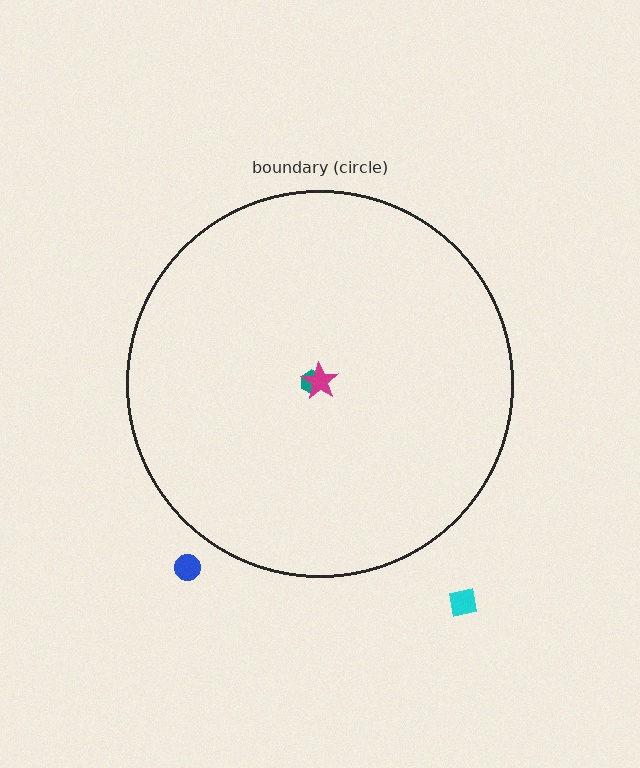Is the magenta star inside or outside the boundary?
Inside.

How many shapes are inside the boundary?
2 inside, 2 outside.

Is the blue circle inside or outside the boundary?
Outside.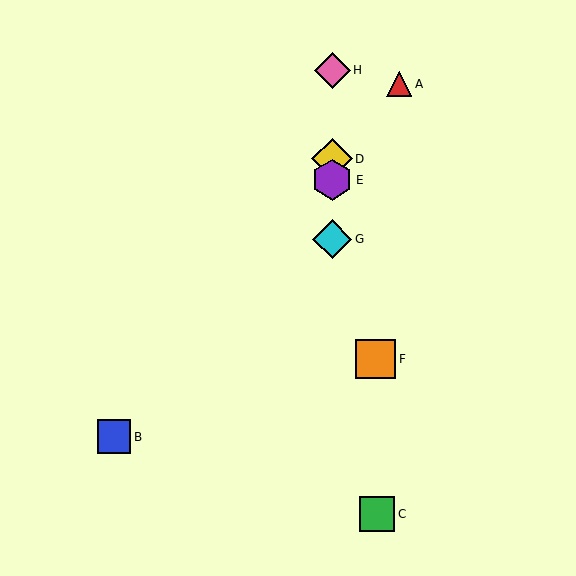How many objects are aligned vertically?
4 objects (D, E, G, H) are aligned vertically.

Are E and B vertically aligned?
No, E is at x≈332 and B is at x≈114.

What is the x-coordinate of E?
Object E is at x≈332.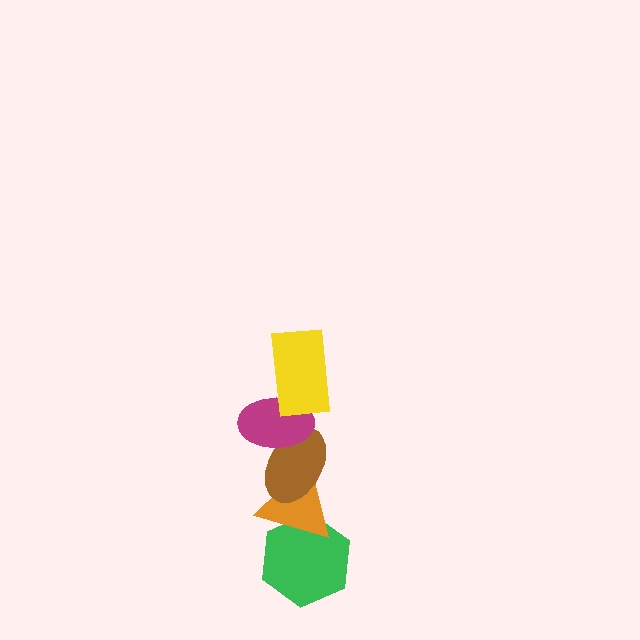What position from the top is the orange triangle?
The orange triangle is 4th from the top.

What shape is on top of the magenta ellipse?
The yellow rectangle is on top of the magenta ellipse.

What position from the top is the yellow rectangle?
The yellow rectangle is 1st from the top.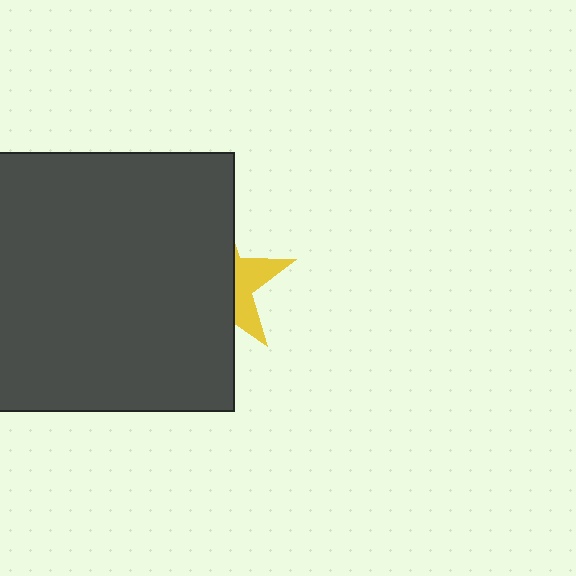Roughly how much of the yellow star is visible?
A small part of it is visible (roughly 32%).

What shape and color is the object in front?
The object in front is a dark gray square.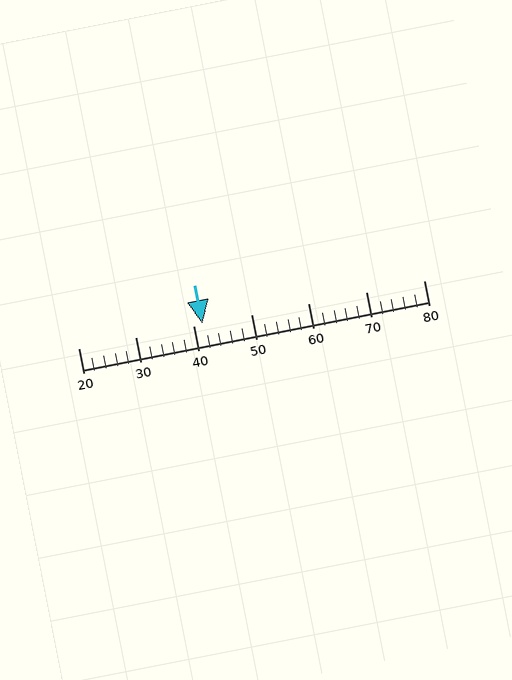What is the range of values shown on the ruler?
The ruler shows values from 20 to 80.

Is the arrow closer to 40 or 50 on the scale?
The arrow is closer to 40.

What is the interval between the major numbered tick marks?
The major tick marks are spaced 10 units apart.